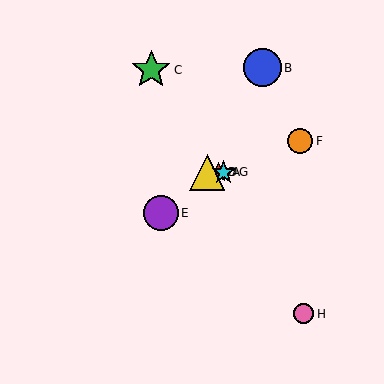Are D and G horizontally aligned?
Yes, both are at y≈172.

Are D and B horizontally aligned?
No, D is at y≈172 and B is at y≈68.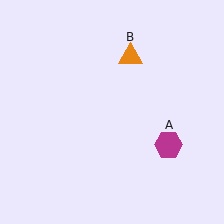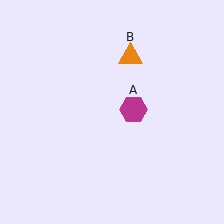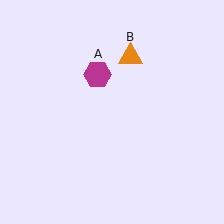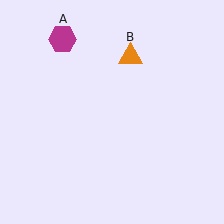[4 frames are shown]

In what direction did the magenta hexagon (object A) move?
The magenta hexagon (object A) moved up and to the left.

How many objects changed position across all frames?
1 object changed position: magenta hexagon (object A).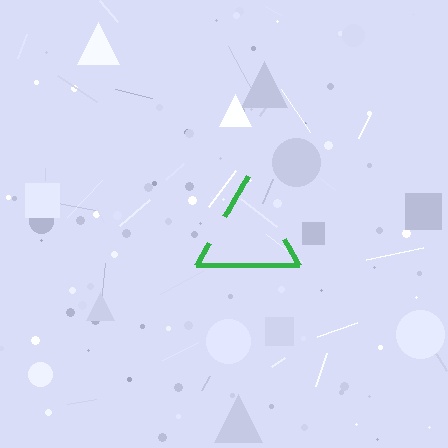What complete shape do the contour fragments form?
The contour fragments form a triangle.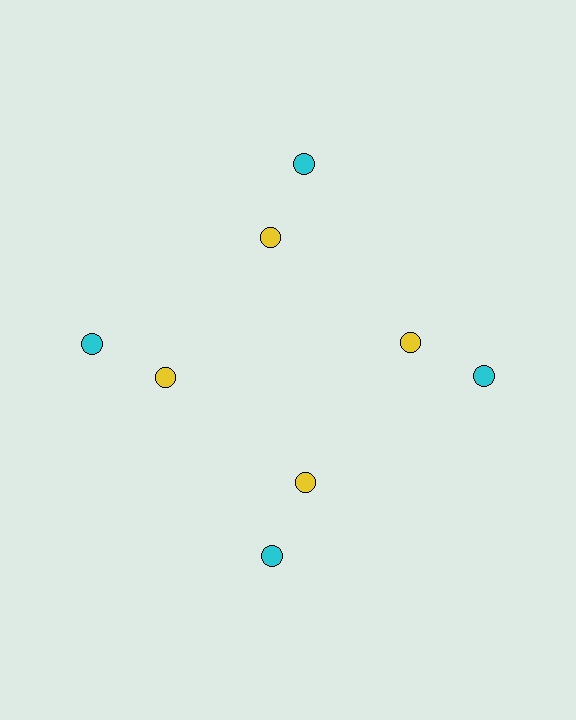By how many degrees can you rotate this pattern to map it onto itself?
The pattern maps onto itself every 90 degrees of rotation.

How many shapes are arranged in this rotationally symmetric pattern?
There are 8 shapes, arranged in 4 groups of 2.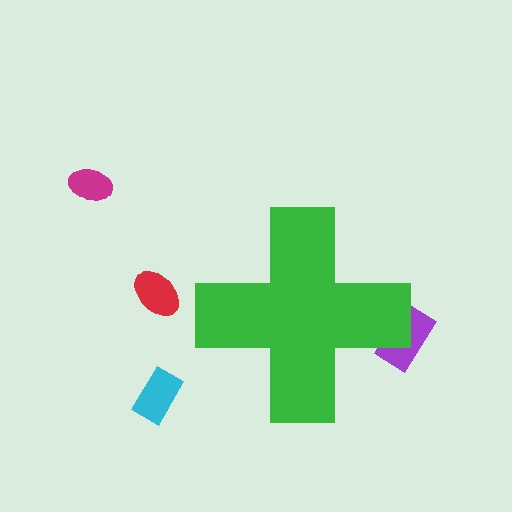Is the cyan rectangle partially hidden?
No, the cyan rectangle is fully visible.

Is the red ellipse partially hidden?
No, the red ellipse is fully visible.